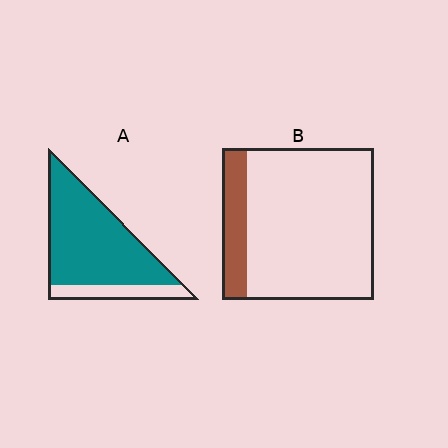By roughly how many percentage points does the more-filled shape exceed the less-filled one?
By roughly 65 percentage points (A over B).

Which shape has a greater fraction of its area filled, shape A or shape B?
Shape A.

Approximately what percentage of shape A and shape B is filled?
A is approximately 80% and B is approximately 15%.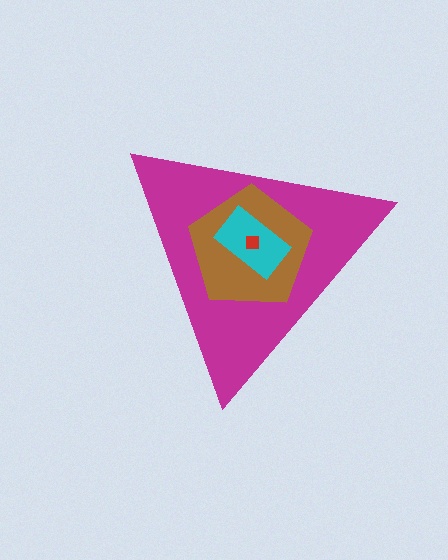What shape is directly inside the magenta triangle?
The brown pentagon.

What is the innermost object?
The red square.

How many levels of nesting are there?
4.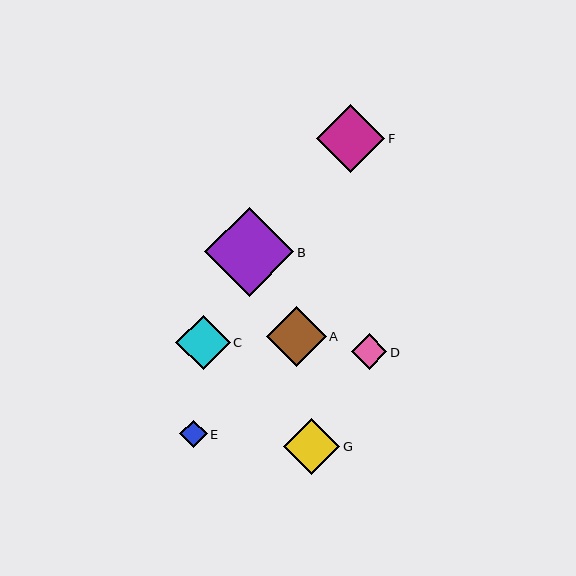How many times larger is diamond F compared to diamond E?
Diamond F is approximately 2.4 times the size of diamond E.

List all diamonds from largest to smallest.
From largest to smallest: B, F, A, G, C, D, E.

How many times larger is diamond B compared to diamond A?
Diamond B is approximately 1.5 times the size of diamond A.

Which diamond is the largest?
Diamond B is the largest with a size of approximately 90 pixels.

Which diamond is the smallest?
Diamond E is the smallest with a size of approximately 28 pixels.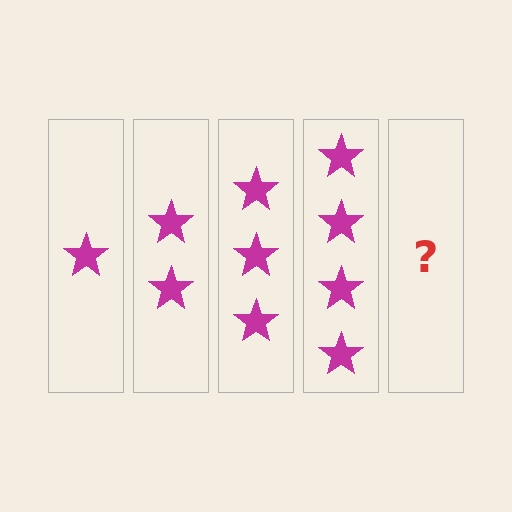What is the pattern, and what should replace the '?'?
The pattern is that each step adds one more star. The '?' should be 5 stars.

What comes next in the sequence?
The next element should be 5 stars.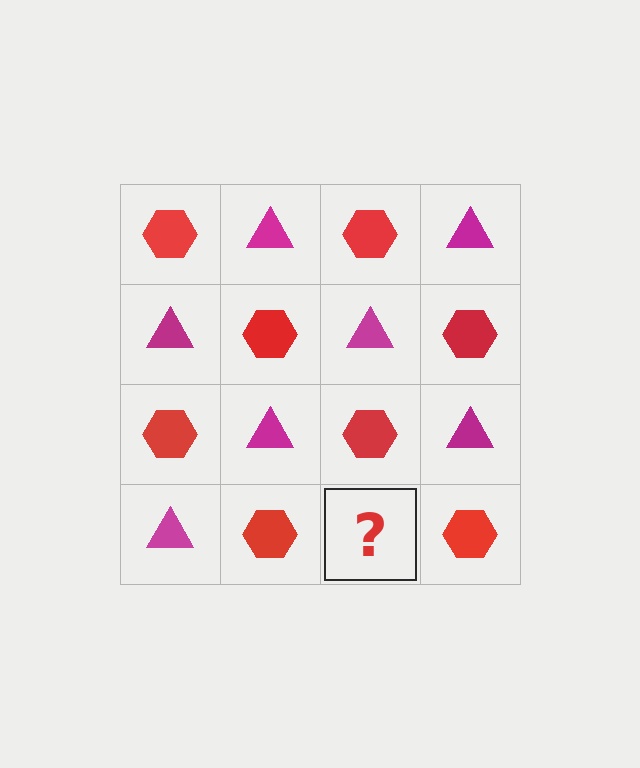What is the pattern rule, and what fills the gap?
The rule is that it alternates red hexagon and magenta triangle in a checkerboard pattern. The gap should be filled with a magenta triangle.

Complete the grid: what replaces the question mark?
The question mark should be replaced with a magenta triangle.